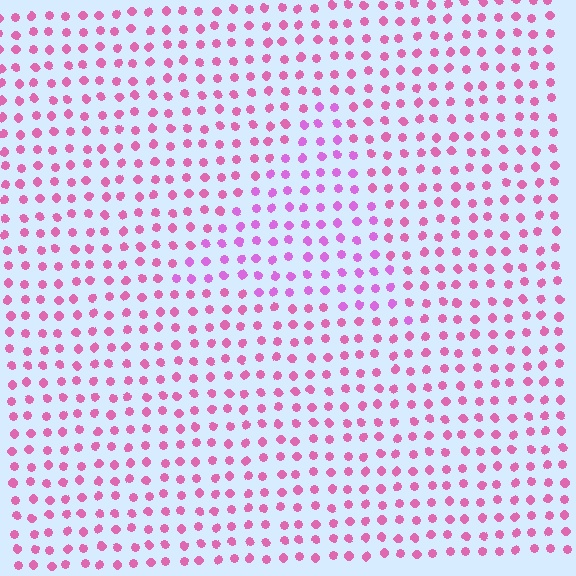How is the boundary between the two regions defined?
The boundary is defined purely by a slight shift in hue (about 26 degrees). Spacing, size, and orientation are identical on both sides.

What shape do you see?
I see a triangle.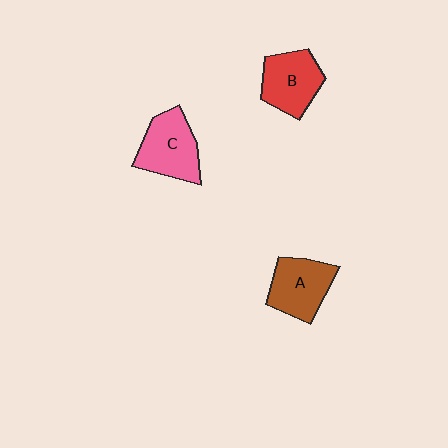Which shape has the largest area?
Shape C (pink).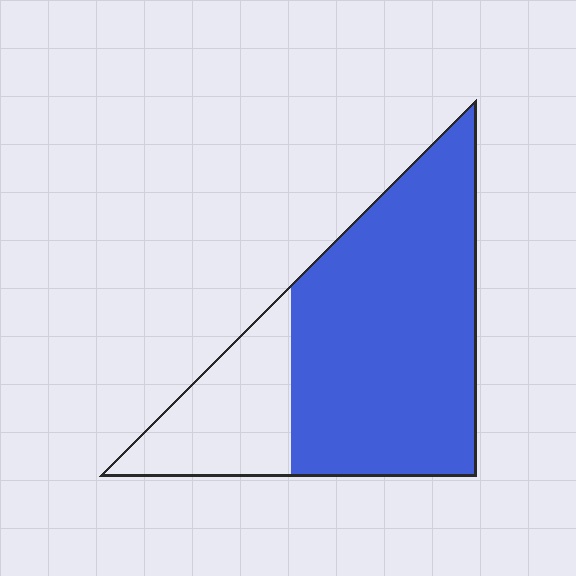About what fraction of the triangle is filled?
About three quarters (3/4).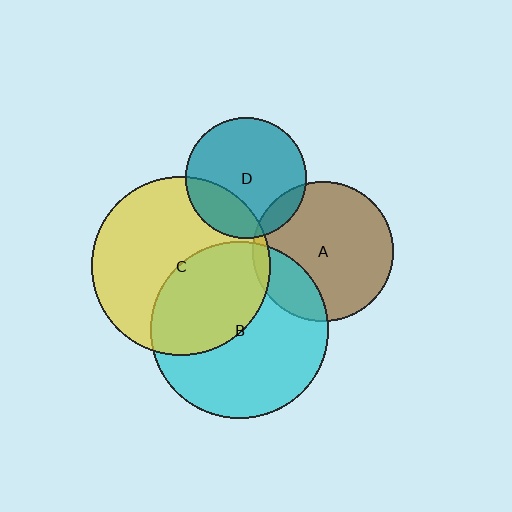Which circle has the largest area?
Circle C (yellow).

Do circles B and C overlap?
Yes.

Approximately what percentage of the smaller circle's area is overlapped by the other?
Approximately 40%.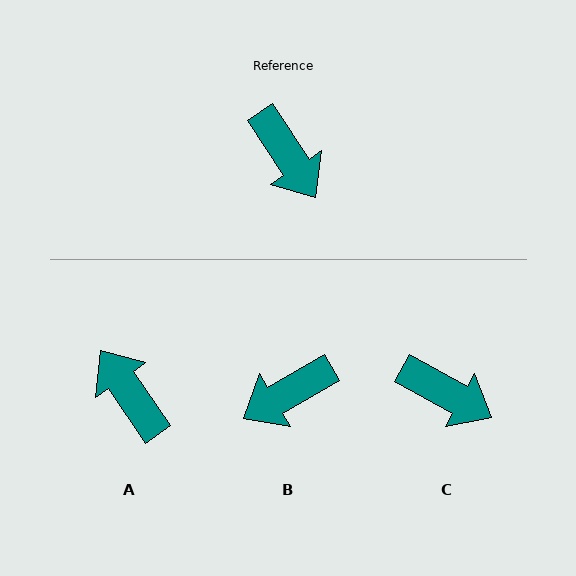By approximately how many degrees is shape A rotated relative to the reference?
Approximately 179 degrees clockwise.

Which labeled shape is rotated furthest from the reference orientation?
A, about 179 degrees away.